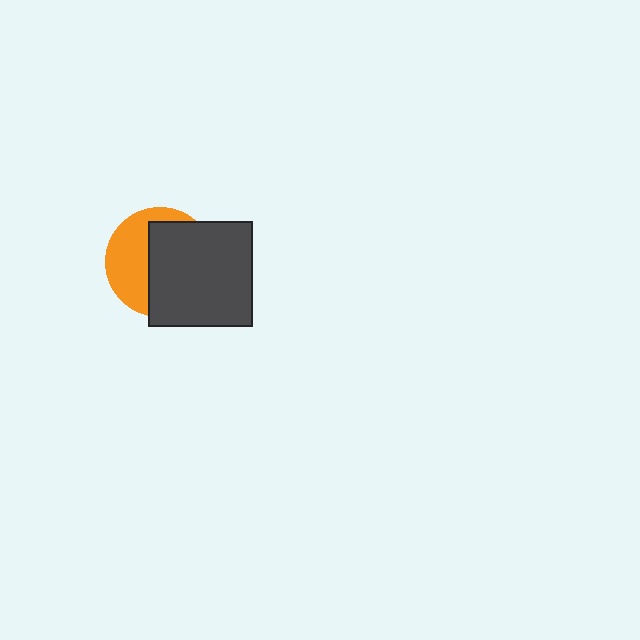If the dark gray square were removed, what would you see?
You would see the complete orange circle.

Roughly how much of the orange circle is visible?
A small part of it is visible (roughly 41%).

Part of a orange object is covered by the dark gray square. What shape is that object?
It is a circle.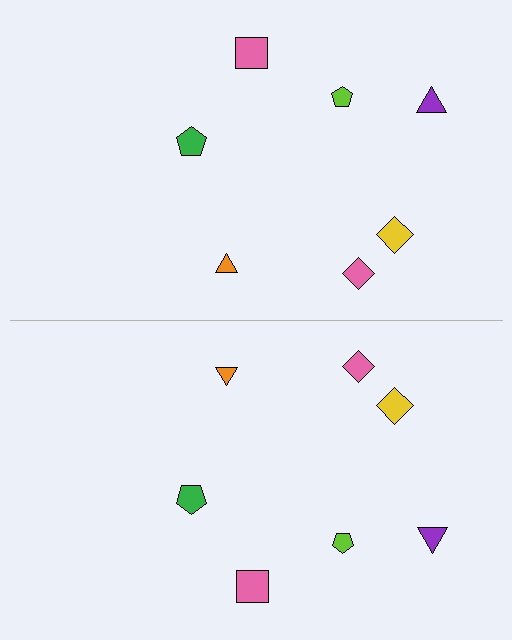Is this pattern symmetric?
Yes, this pattern has bilateral (reflection) symmetry.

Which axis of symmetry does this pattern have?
The pattern has a horizontal axis of symmetry running through the center of the image.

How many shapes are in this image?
There are 14 shapes in this image.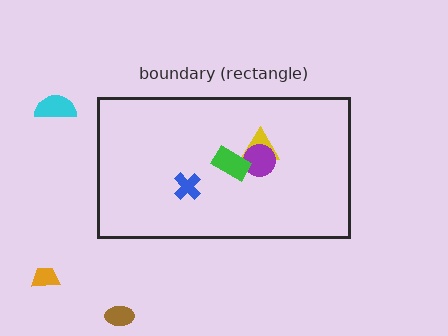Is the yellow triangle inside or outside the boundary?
Inside.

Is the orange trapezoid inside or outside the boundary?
Outside.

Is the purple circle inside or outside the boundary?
Inside.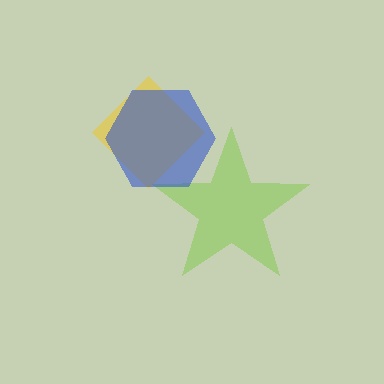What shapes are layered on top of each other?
The layered shapes are: a yellow diamond, a lime star, a blue hexagon.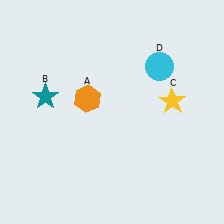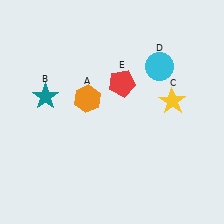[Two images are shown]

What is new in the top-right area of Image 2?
A red pentagon (E) was added in the top-right area of Image 2.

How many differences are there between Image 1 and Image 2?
There is 1 difference between the two images.